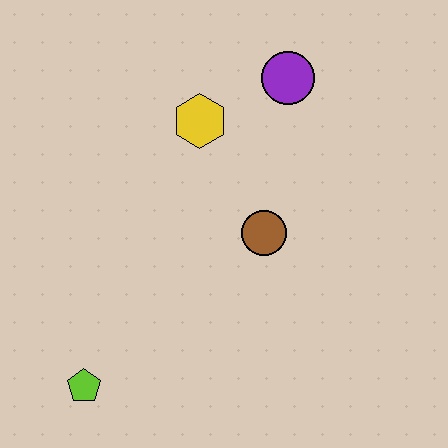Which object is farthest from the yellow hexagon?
The lime pentagon is farthest from the yellow hexagon.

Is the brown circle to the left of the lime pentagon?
No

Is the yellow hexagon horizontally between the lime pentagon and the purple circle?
Yes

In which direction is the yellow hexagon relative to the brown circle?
The yellow hexagon is above the brown circle.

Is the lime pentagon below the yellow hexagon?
Yes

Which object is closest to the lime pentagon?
The brown circle is closest to the lime pentagon.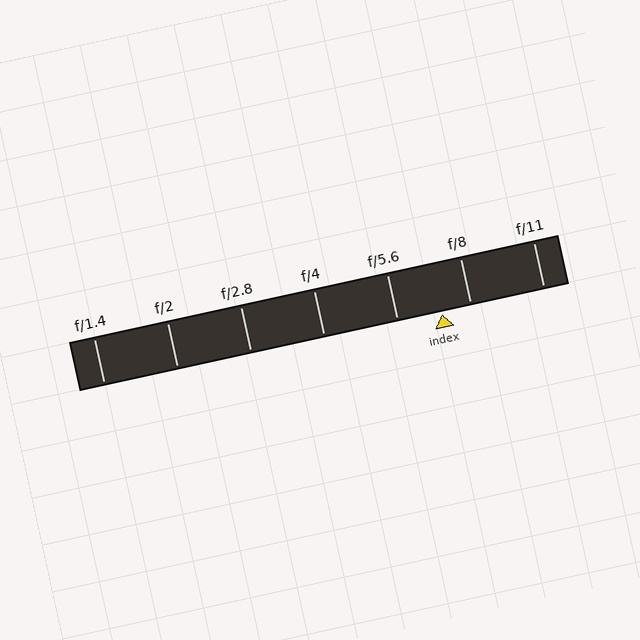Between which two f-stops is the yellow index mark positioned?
The index mark is between f/5.6 and f/8.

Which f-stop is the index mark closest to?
The index mark is closest to f/8.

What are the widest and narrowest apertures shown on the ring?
The widest aperture shown is f/1.4 and the narrowest is f/11.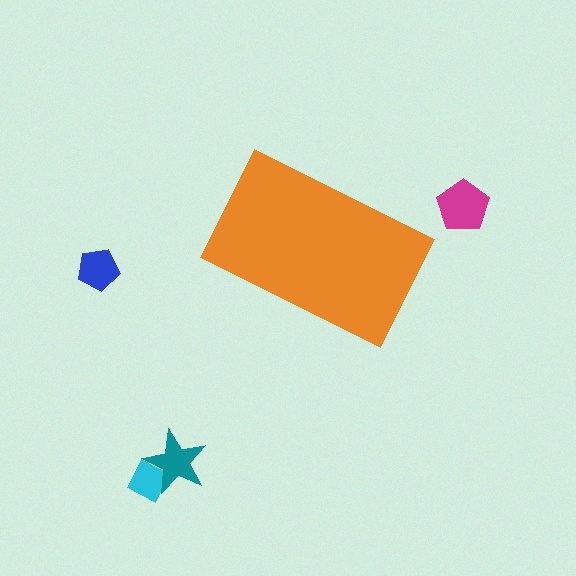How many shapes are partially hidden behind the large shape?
0 shapes are partially hidden.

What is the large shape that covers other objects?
An orange rectangle.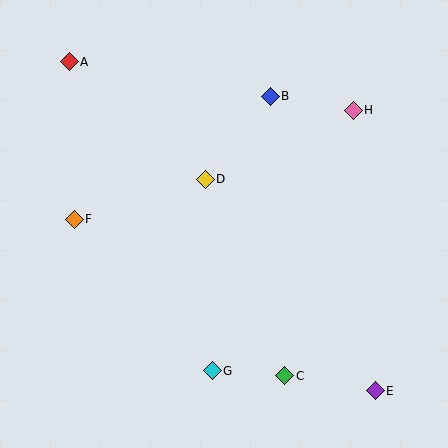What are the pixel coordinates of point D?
Point D is at (205, 179).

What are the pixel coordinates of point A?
Point A is at (69, 62).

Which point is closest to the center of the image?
Point D at (205, 179) is closest to the center.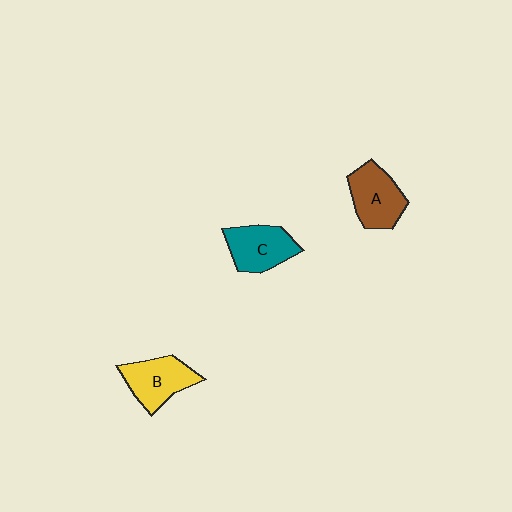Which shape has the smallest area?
Shape C (teal).